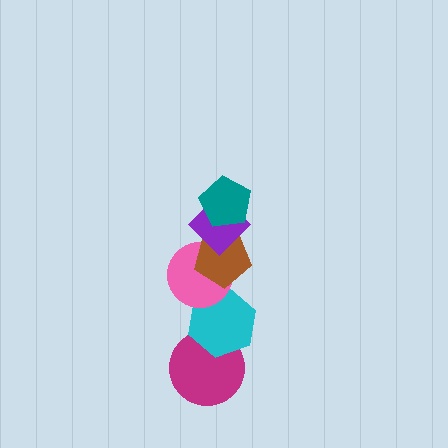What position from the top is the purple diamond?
The purple diamond is 2nd from the top.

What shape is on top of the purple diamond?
The teal pentagon is on top of the purple diamond.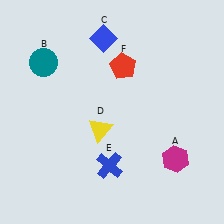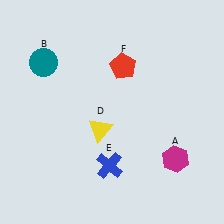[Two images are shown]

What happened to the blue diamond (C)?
The blue diamond (C) was removed in Image 2. It was in the top-left area of Image 1.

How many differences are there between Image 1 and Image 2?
There is 1 difference between the two images.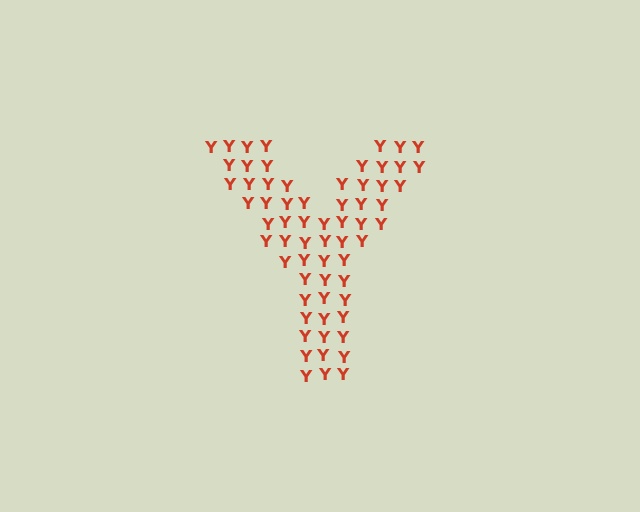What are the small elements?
The small elements are letter Y's.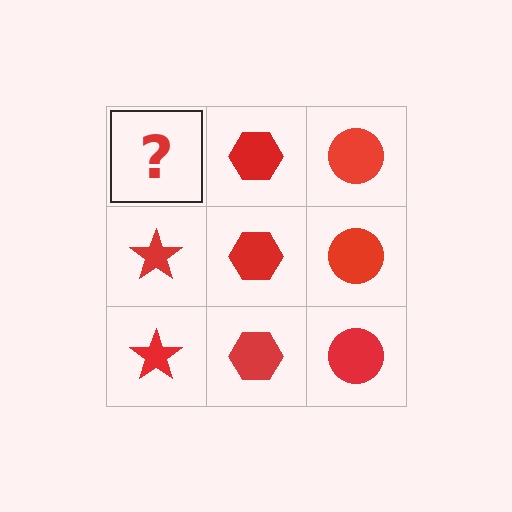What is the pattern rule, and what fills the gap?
The rule is that each column has a consistent shape. The gap should be filled with a red star.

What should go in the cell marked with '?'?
The missing cell should contain a red star.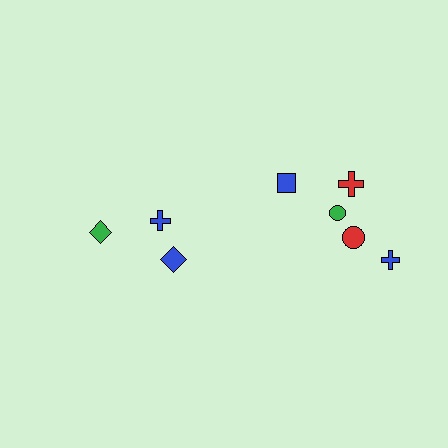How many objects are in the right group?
There are 5 objects.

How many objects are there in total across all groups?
There are 8 objects.